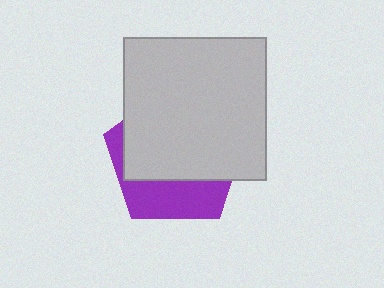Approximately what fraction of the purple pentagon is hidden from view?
Roughly 66% of the purple pentagon is hidden behind the light gray square.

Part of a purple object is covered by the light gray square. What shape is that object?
It is a pentagon.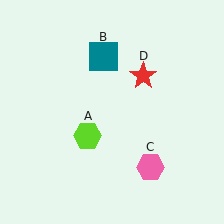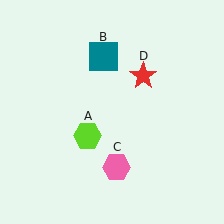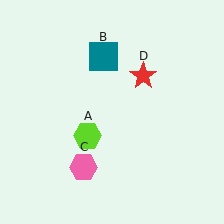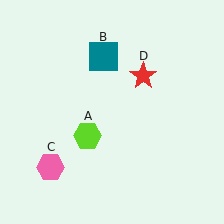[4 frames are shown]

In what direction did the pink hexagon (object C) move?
The pink hexagon (object C) moved left.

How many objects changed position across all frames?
1 object changed position: pink hexagon (object C).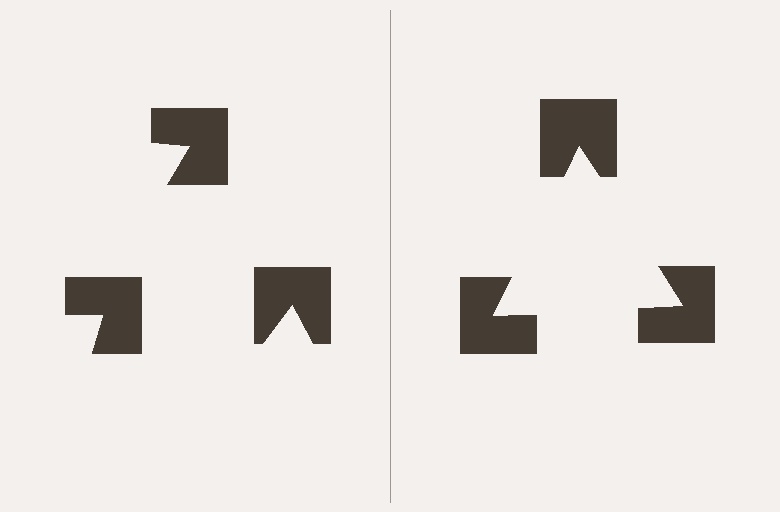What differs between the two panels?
The notched squares are positioned identically on both sides; only the wedge orientations differ. On the right they align to a triangle; on the left they are misaligned.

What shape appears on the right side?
An illusory triangle.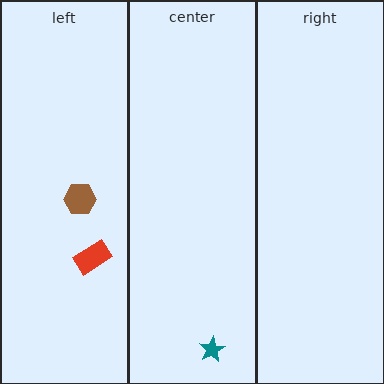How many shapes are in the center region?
1.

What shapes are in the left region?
The brown hexagon, the red rectangle.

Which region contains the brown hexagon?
The left region.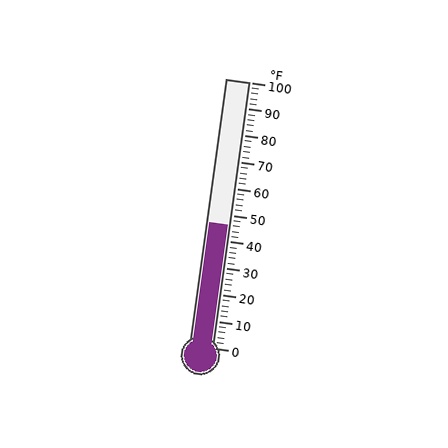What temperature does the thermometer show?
The thermometer shows approximately 46°F.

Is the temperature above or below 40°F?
The temperature is above 40°F.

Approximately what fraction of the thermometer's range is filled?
The thermometer is filled to approximately 45% of its range.